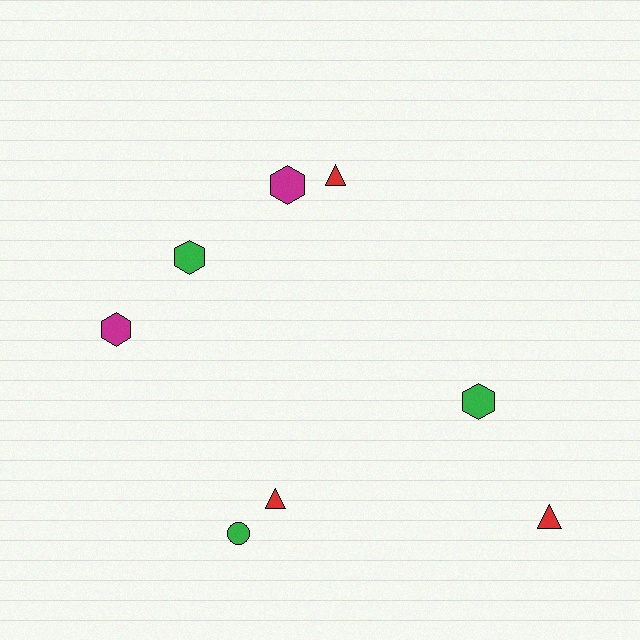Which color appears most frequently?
Red, with 3 objects.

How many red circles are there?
There are no red circles.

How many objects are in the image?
There are 8 objects.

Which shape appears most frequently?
Hexagon, with 4 objects.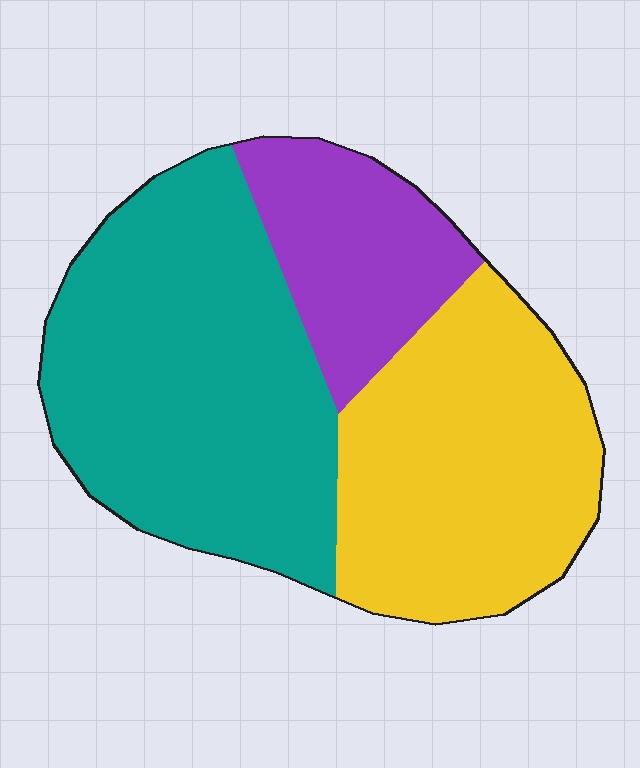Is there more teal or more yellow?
Teal.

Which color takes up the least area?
Purple, at roughly 20%.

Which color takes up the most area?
Teal, at roughly 45%.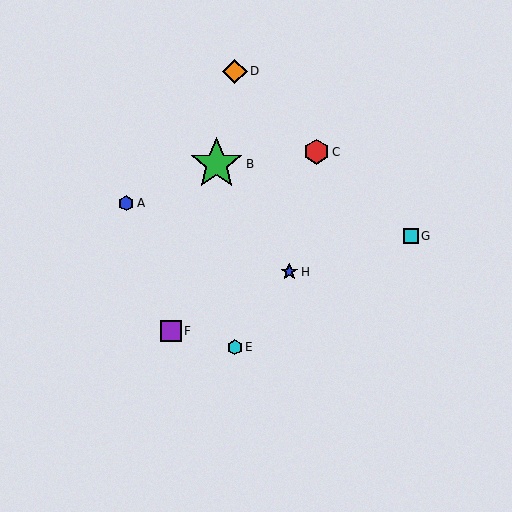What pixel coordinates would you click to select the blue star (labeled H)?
Click at (289, 272) to select the blue star H.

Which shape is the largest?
The green star (labeled B) is the largest.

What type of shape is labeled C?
Shape C is a red hexagon.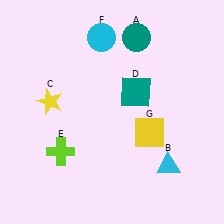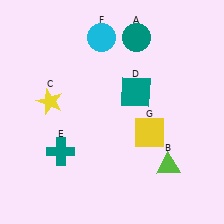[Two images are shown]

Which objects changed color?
B changed from cyan to lime. E changed from lime to teal.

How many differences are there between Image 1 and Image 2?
There are 2 differences between the two images.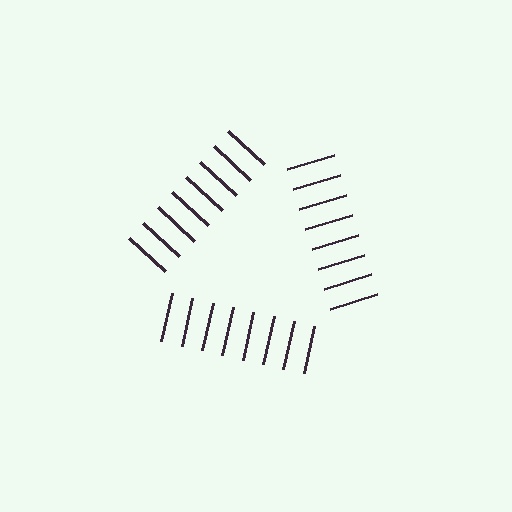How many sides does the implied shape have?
3 sides — the line-ends trace a triangle.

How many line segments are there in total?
24 — 8 along each of the 3 edges.